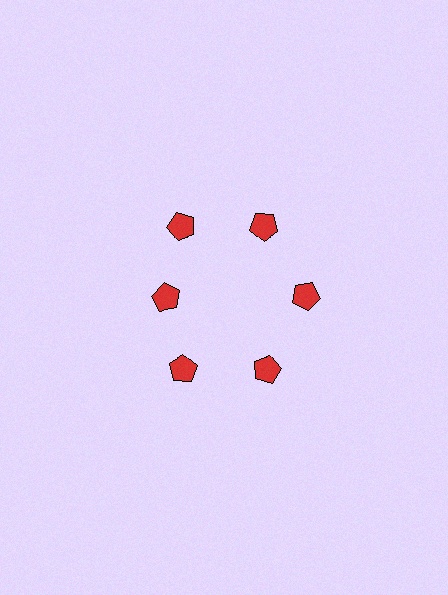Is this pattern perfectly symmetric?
No. The 6 red pentagons are arranged in a ring, but one element near the 9 o'clock position is pulled inward toward the center, breaking the 6-fold rotational symmetry.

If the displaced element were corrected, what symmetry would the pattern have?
It would have 6-fold rotational symmetry — the pattern would map onto itself every 60 degrees.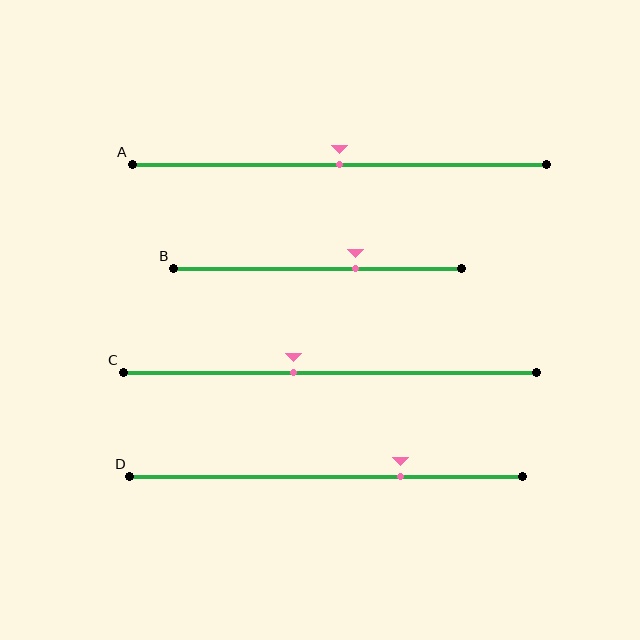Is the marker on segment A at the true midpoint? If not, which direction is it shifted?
Yes, the marker on segment A is at the true midpoint.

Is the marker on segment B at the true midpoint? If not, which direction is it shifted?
No, the marker on segment B is shifted to the right by about 13% of the segment length.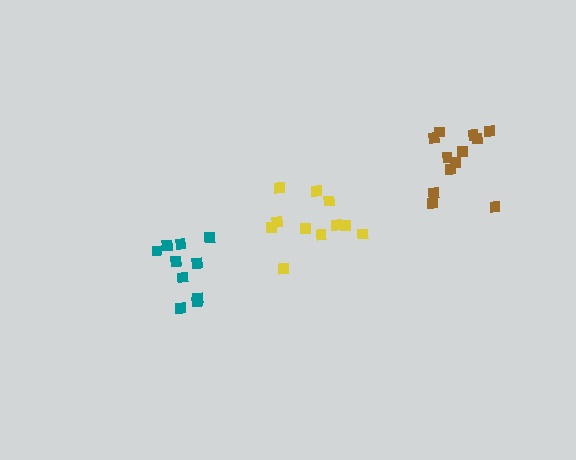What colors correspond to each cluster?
The clusters are colored: teal, brown, yellow.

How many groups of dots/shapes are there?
There are 3 groups.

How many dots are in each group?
Group 1: 10 dots, Group 2: 12 dots, Group 3: 11 dots (33 total).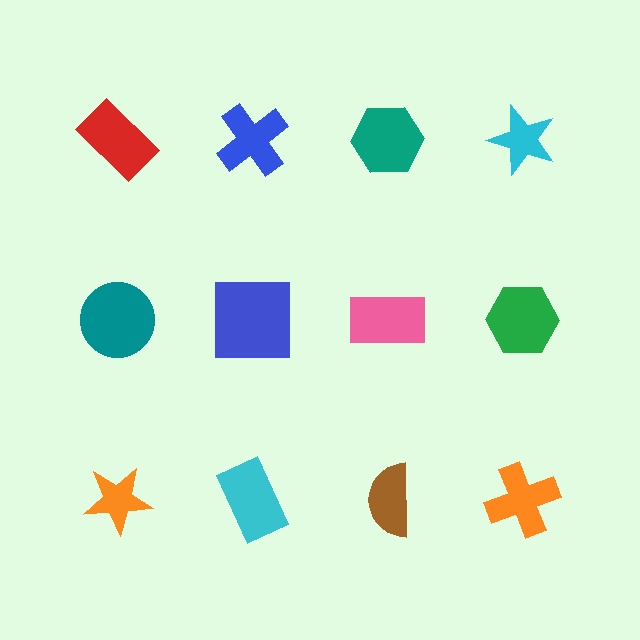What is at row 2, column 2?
A blue square.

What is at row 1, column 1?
A red rectangle.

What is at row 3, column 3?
A brown semicircle.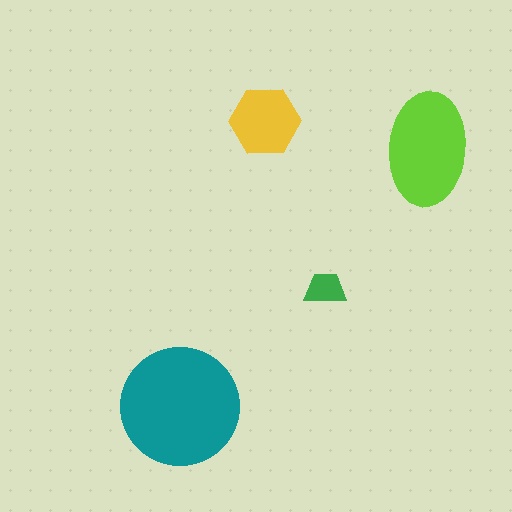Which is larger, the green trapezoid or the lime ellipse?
The lime ellipse.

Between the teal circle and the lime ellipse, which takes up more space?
The teal circle.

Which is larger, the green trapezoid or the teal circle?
The teal circle.